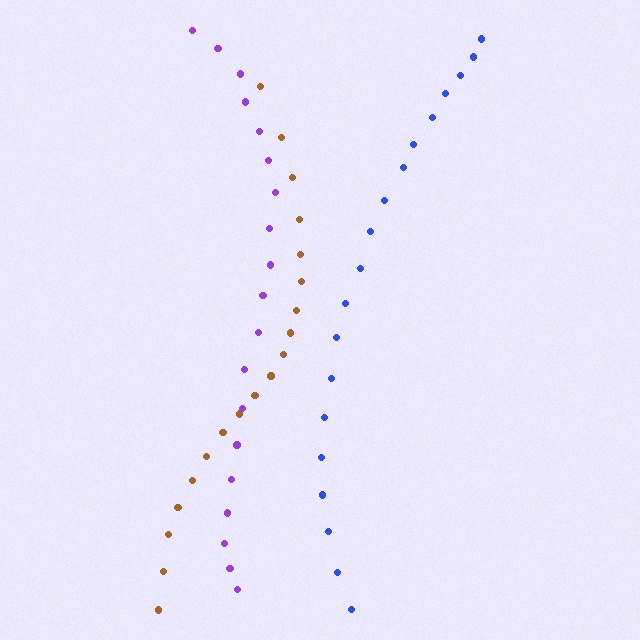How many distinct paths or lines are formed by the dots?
There are 3 distinct paths.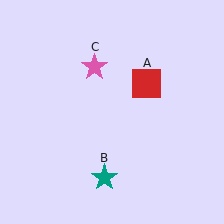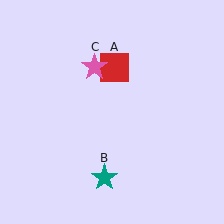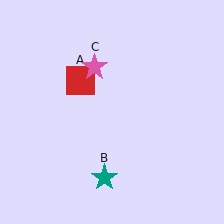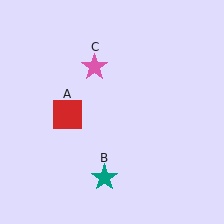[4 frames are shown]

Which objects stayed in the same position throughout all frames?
Teal star (object B) and pink star (object C) remained stationary.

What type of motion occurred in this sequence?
The red square (object A) rotated counterclockwise around the center of the scene.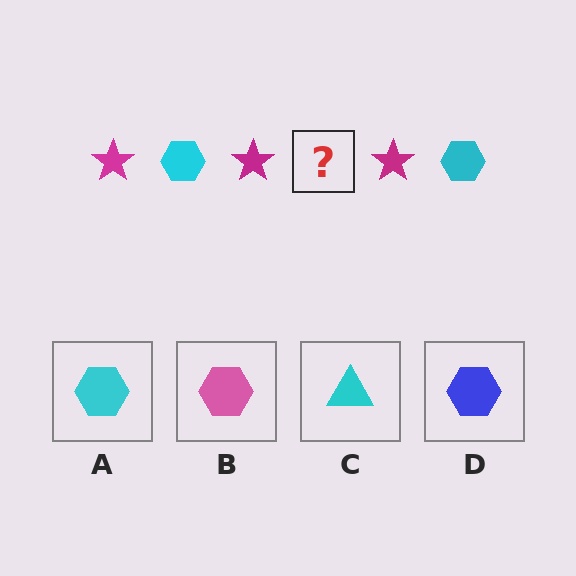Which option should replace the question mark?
Option A.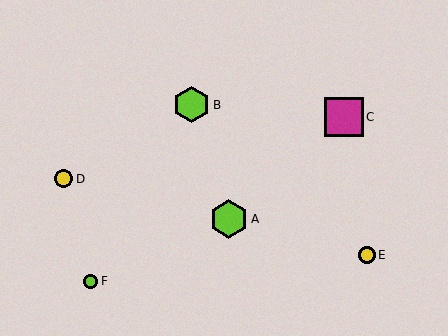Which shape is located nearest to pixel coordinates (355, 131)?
The magenta square (labeled C) at (344, 117) is nearest to that location.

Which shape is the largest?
The magenta square (labeled C) is the largest.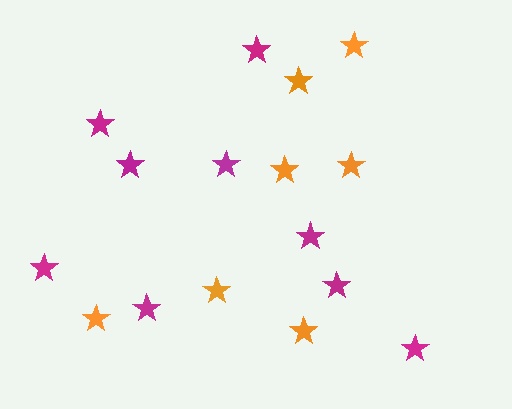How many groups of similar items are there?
There are 2 groups: one group of orange stars (7) and one group of magenta stars (9).